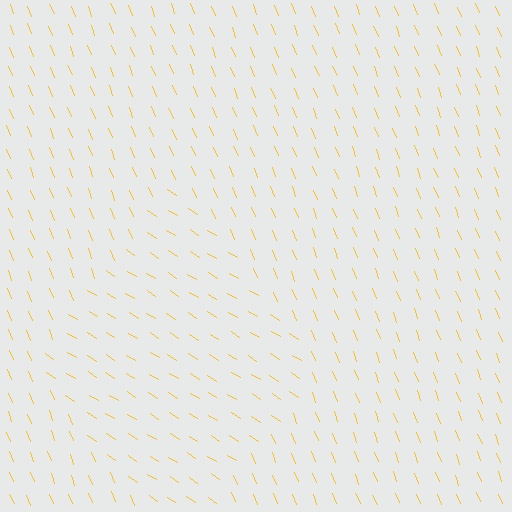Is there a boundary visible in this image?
Yes, there is a texture boundary formed by a change in line orientation.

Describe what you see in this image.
The image is filled with small yellow line segments. A diamond region in the image has lines oriented differently from the surrounding lines, creating a visible texture boundary.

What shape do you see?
I see a diamond.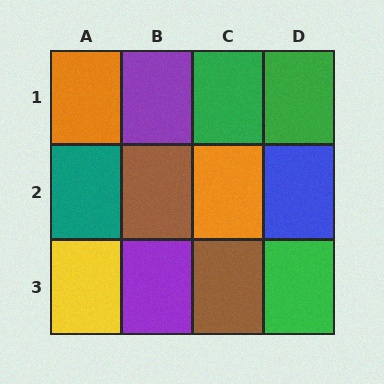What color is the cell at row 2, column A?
Teal.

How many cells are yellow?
1 cell is yellow.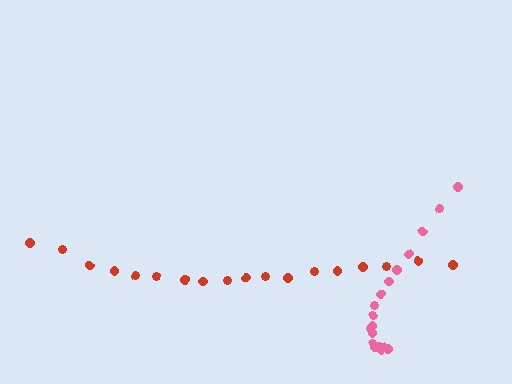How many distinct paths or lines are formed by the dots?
There are 2 distinct paths.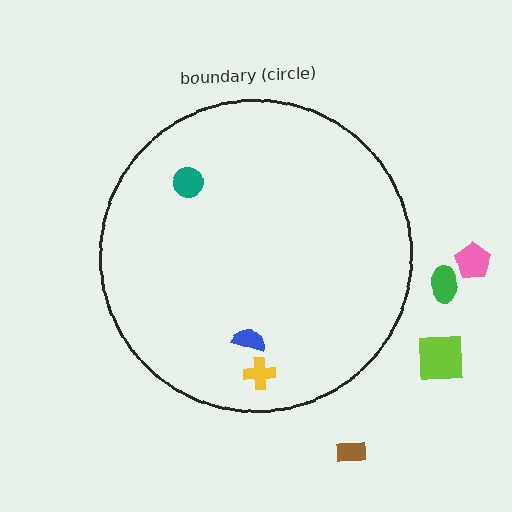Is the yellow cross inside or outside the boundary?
Inside.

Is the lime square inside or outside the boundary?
Outside.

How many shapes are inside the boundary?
3 inside, 4 outside.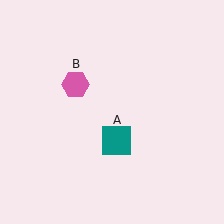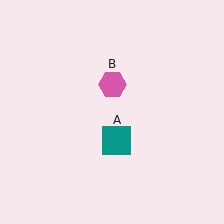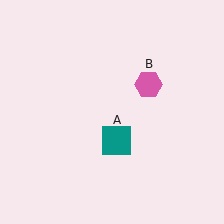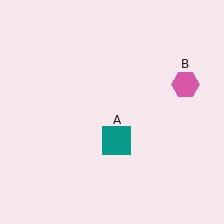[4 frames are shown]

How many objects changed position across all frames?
1 object changed position: pink hexagon (object B).